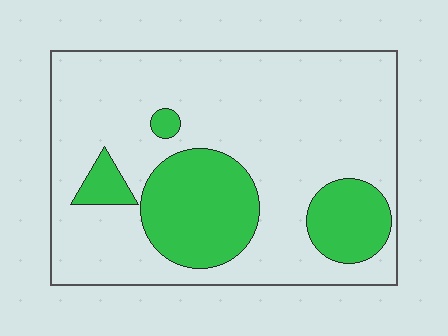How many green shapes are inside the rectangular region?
4.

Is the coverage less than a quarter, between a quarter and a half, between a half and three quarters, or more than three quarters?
Less than a quarter.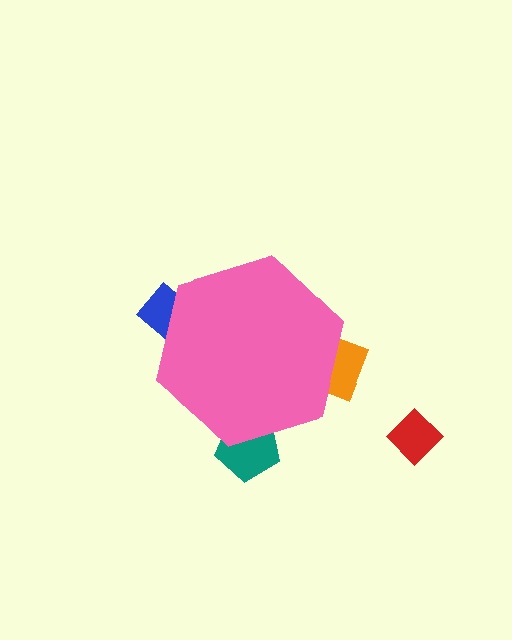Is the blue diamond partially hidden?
Yes, the blue diamond is partially hidden behind the pink hexagon.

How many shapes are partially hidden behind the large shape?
3 shapes are partially hidden.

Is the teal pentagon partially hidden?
Yes, the teal pentagon is partially hidden behind the pink hexagon.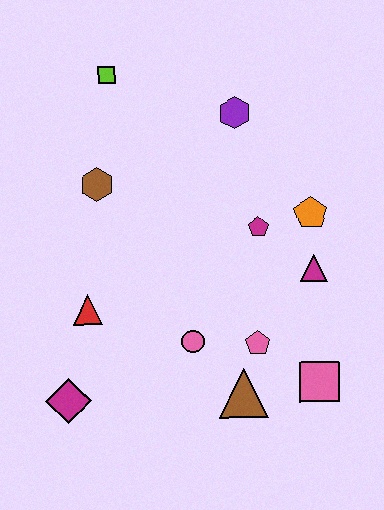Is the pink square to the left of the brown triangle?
No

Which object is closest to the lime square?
The brown hexagon is closest to the lime square.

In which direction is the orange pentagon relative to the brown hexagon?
The orange pentagon is to the right of the brown hexagon.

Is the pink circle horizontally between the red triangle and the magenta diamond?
No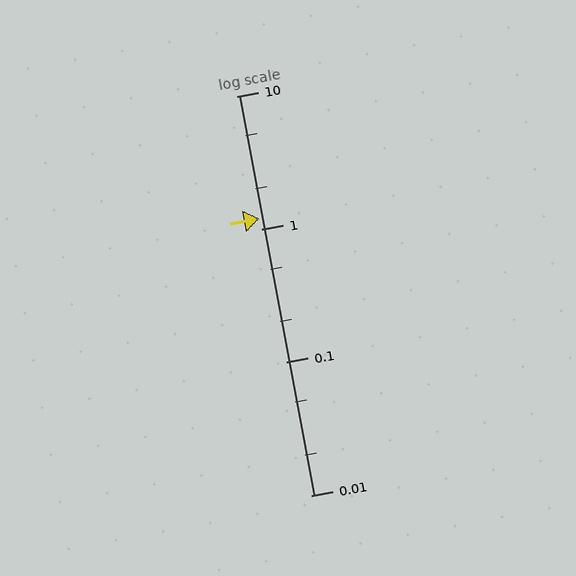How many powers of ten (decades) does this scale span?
The scale spans 3 decades, from 0.01 to 10.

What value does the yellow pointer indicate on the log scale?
The pointer indicates approximately 1.2.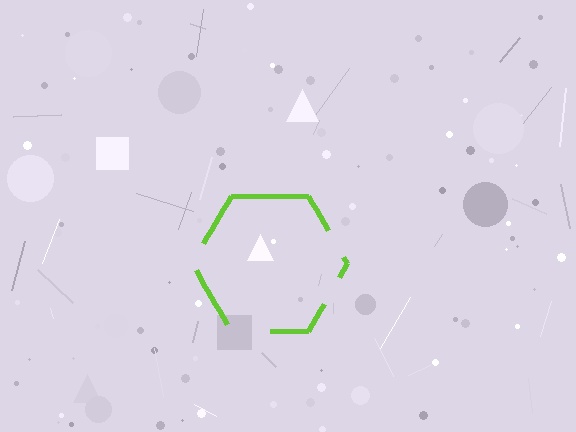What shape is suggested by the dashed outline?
The dashed outline suggests a hexagon.